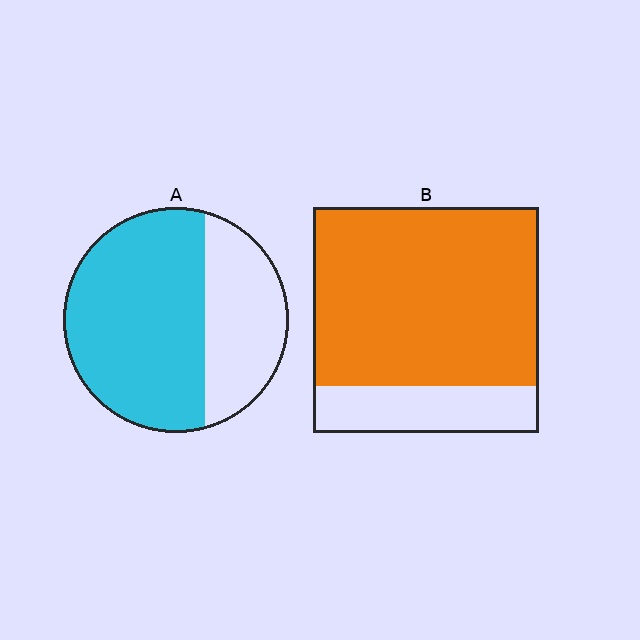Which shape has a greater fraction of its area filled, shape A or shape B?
Shape B.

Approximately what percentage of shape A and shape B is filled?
A is approximately 65% and B is approximately 80%.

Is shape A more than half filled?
Yes.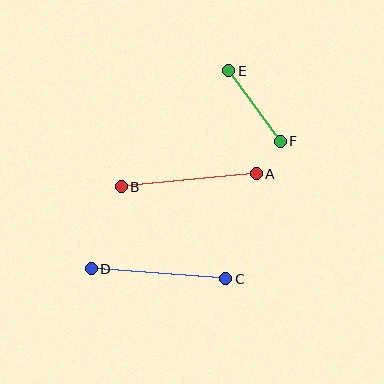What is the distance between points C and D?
The distance is approximately 135 pixels.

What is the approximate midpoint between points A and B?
The midpoint is at approximately (189, 180) pixels.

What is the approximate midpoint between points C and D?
The midpoint is at approximately (159, 274) pixels.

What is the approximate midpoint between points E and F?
The midpoint is at approximately (254, 106) pixels.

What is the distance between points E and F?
The distance is approximately 87 pixels.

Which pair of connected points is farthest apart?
Points A and B are farthest apart.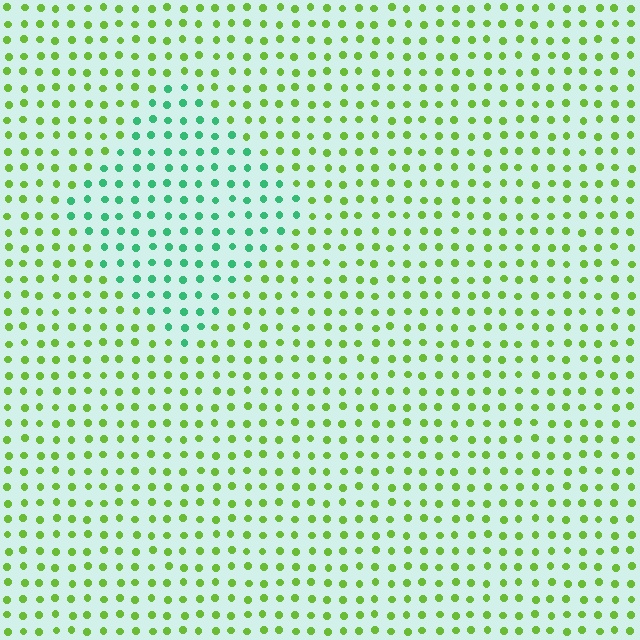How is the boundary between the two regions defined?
The boundary is defined purely by a slight shift in hue (about 52 degrees). Spacing, size, and orientation are identical on both sides.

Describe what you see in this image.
The image is filled with small lime elements in a uniform arrangement. A diamond-shaped region is visible where the elements are tinted to a slightly different hue, forming a subtle color boundary.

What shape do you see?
I see a diamond.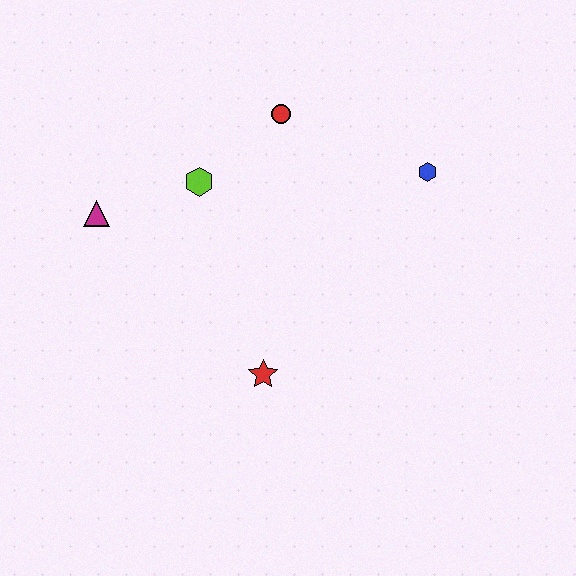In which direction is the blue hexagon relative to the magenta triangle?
The blue hexagon is to the right of the magenta triangle.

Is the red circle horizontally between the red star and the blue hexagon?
Yes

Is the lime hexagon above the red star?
Yes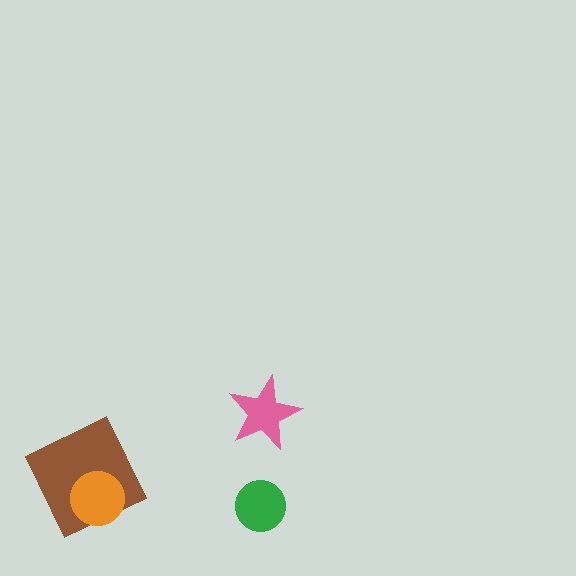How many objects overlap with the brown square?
1 object overlaps with the brown square.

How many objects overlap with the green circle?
0 objects overlap with the green circle.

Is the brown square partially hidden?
Yes, it is partially covered by another shape.